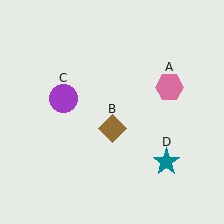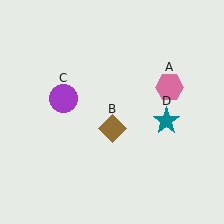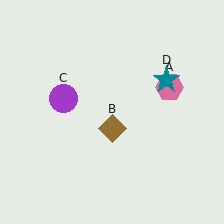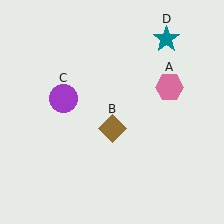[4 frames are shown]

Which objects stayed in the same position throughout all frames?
Pink hexagon (object A) and brown diamond (object B) and purple circle (object C) remained stationary.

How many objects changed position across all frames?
1 object changed position: teal star (object D).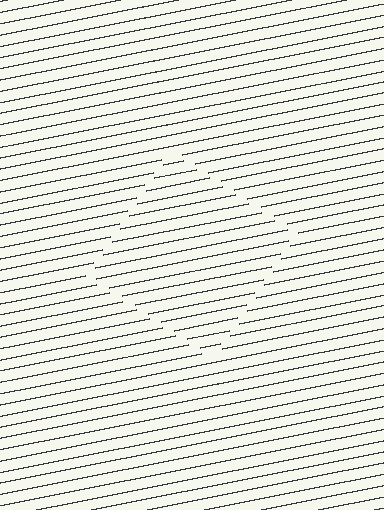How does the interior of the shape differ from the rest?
The interior of the shape contains the same grating, shifted by half a period — the contour is defined by the phase discontinuity where line-ends from the inner and outer gratings abut.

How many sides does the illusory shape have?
4 sides — the line-ends trace a square.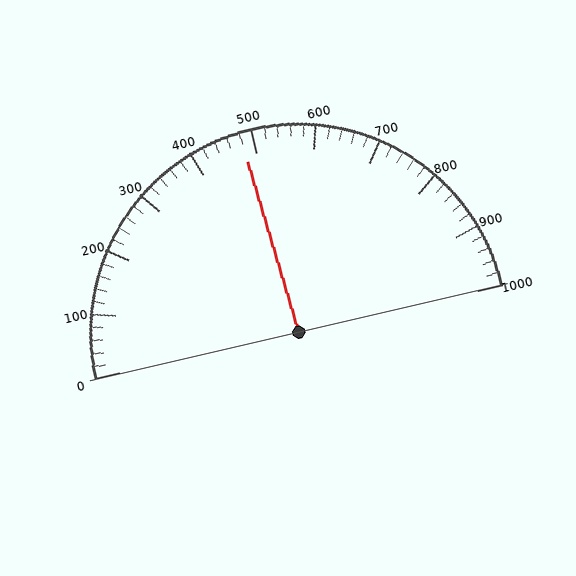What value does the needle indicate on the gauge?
The needle indicates approximately 480.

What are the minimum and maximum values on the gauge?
The gauge ranges from 0 to 1000.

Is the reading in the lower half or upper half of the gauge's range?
The reading is in the lower half of the range (0 to 1000).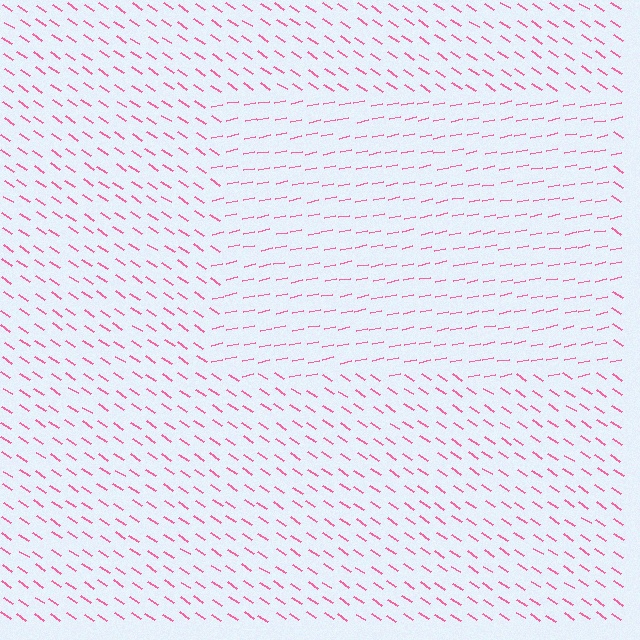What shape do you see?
I see a rectangle.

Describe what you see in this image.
The image is filled with small pink line segments. A rectangle region in the image has lines oriented differently from the surrounding lines, creating a visible texture boundary.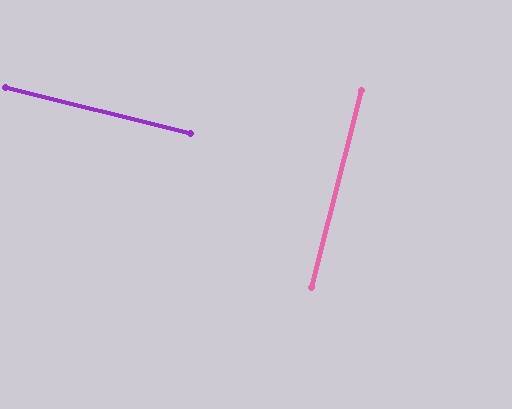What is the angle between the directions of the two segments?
Approximately 90 degrees.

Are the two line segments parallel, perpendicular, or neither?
Perpendicular — they meet at approximately 90°.